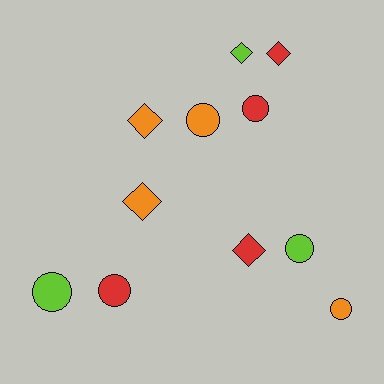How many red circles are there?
There are 2 red circles.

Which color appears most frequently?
Red, with 4 objects.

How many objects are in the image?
There are 11 objects.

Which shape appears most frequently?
Circle, with 6 objects.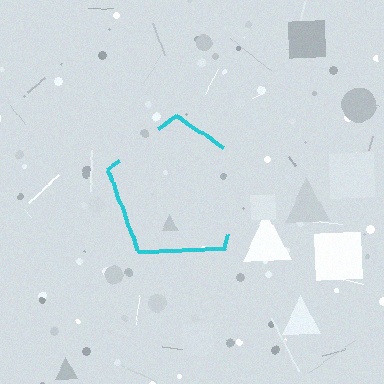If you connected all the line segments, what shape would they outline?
They would outline a pentagon.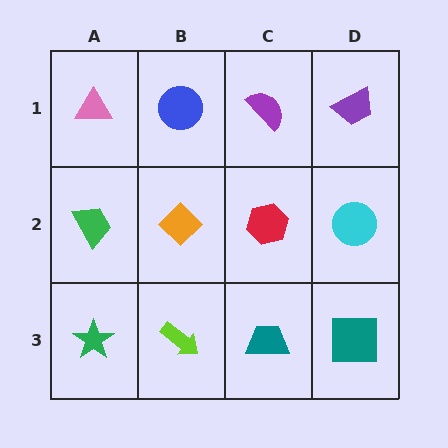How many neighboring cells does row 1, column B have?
3.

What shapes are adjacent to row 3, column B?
An orange diamond (row 2, column B), a green star (row 3, column A), a teal trapezoid (row 3, column C).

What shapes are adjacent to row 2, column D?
A purple trapezoid (row 1, column D), a teal square (row 3, column D), a red hexagon (row 2, column C).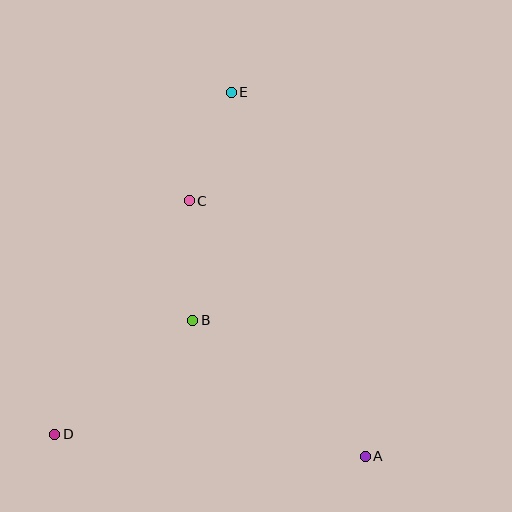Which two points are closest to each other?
Points C and E are closest to each other.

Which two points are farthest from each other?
Points A and E are farthest from each other.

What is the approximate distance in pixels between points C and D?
The distance between C and D is approximately 270 pixels.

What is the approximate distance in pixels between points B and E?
The distance between B and E is approximately 231 pixels.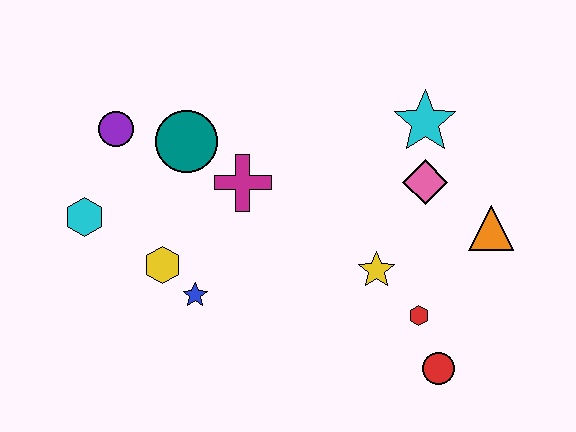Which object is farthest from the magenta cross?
The red circle is farthest from the magenta cross.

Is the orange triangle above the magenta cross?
No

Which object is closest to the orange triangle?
The pink diamond is closest to the orange triangle.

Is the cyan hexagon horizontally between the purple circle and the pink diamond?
No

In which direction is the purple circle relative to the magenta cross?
The purple circle is to the left of the magenta cross.